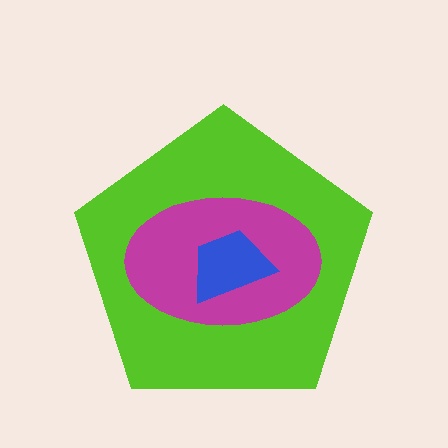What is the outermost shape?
The lime pentagon.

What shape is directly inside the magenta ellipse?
The blue trapezoid.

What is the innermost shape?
The blue trapezoid.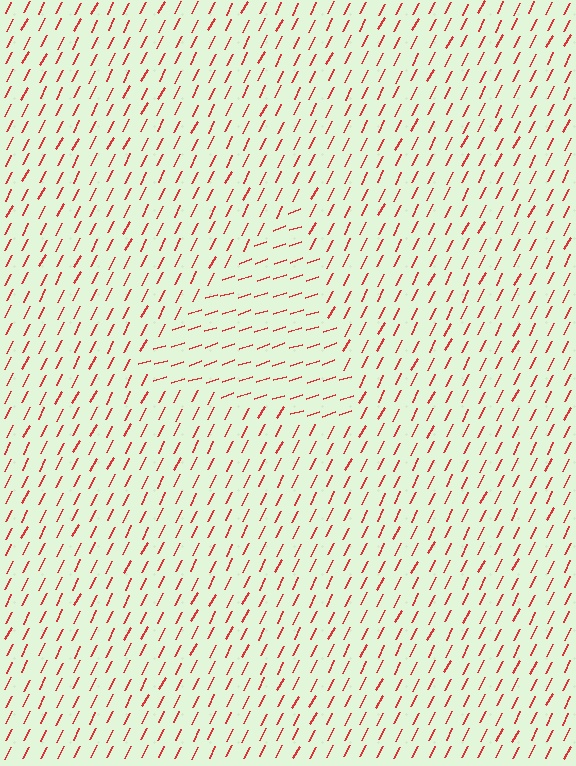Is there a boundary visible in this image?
Yes, there is a texture boundary formed by a change in line orientation.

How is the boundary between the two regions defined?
The boundary is defined purely by a change in line orientation (approximately 45 degrees difference). All lines are the same color and thickness.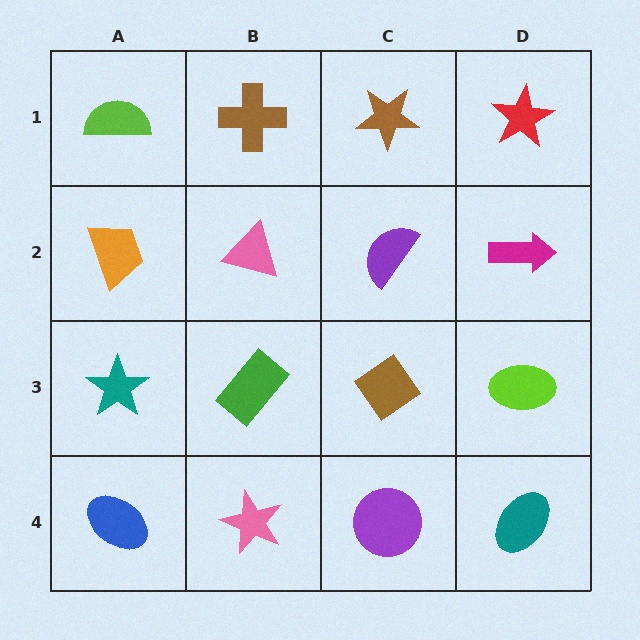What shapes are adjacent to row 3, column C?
A purple semicircle (row 2, column C), a purple circle (row 4, column C), a green rectangle (row 3, column B), a lime ellipse (row 3, column D).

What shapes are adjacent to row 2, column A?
A lime semicircle (row 1, column A), a teal star (row 3, column A), a pink triangle (row 2, column B).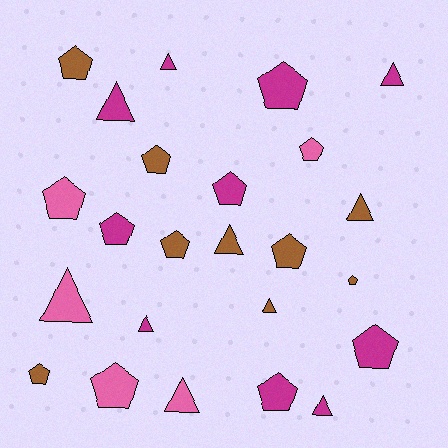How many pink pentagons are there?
There are 3 pink pentagons.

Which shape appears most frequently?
Pentagon, with 14 objects.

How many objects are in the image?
There are 24 objects.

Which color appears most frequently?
Magenta, with 10 objects.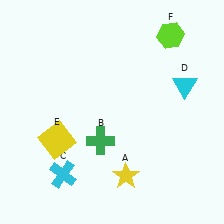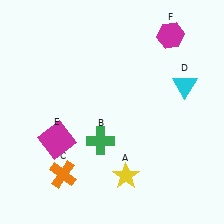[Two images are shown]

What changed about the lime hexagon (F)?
In Image 1, F is lime. In Image 2, it changed to magenta.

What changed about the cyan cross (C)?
In Image 1, C is cyan. In Image 2, it changed to orange.